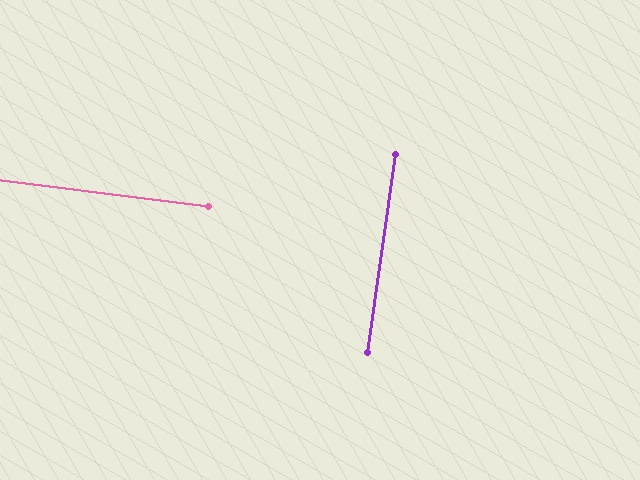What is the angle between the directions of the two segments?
Approximately 89 degrees.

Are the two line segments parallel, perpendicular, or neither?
Perpendicular — they meet at approximately 89°.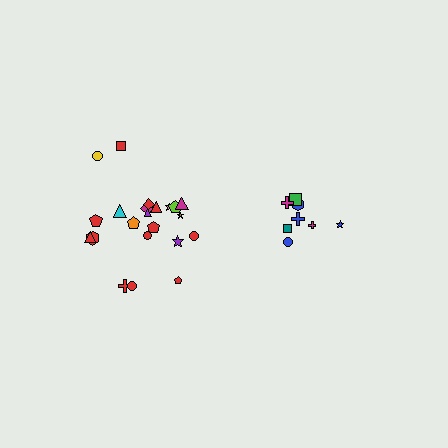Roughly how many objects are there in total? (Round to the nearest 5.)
Roughly 30 objects in total.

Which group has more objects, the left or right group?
The left group.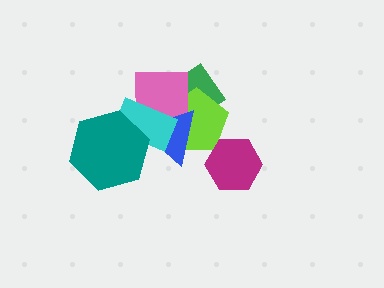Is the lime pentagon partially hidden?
Yes, it is partially covered by another shape.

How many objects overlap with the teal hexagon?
2 objects overlap with the teal hexagon.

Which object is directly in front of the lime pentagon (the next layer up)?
The pink square is directly in front of the lime pentagon.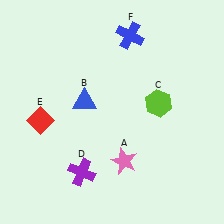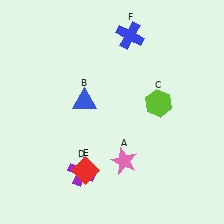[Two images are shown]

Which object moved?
The red diamond (E) moved down.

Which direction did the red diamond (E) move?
The red diamond (E) moved down.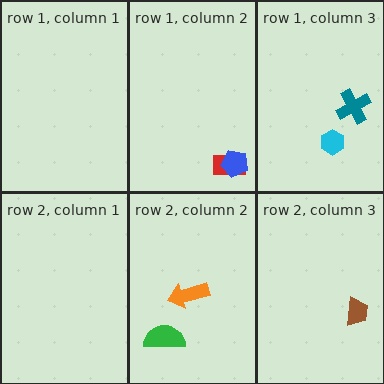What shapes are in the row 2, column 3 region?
The brown trapezoid.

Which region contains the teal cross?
The row 1, column 3 region.